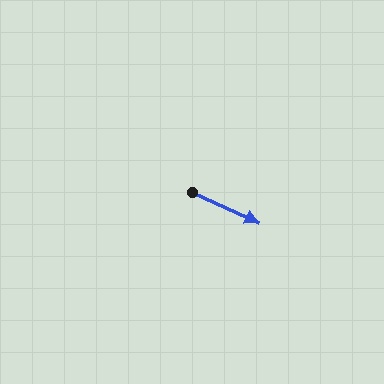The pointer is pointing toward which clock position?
Roughly 4 o'clock.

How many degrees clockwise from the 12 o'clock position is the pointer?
Approximately 115 degrees.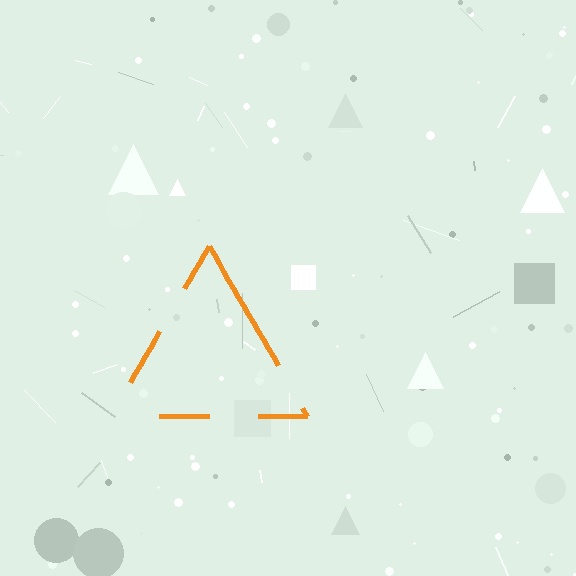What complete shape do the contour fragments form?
The contour fragments form a triangle.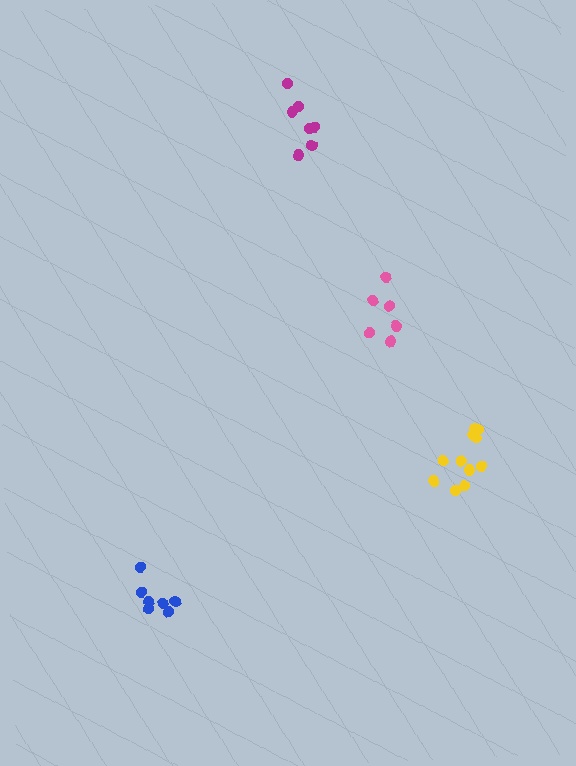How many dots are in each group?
Group 1: 7 dots, Group 2: 6 dots, Group 3: 11 dots, Group 4: 7 dots (31 total).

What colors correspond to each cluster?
The clusters are colored: blue, pink, yellow, magenta.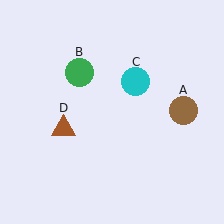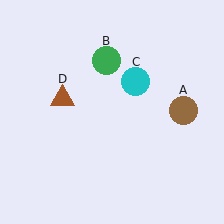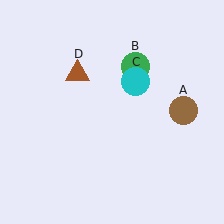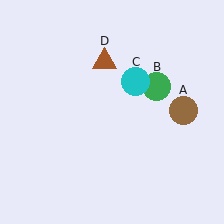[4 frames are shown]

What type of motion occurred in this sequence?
The green circle (object B), brown triangle (object D) rotated clockwise around the center of the scene.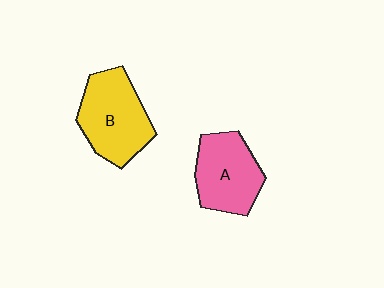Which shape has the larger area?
Shape B (yellow).